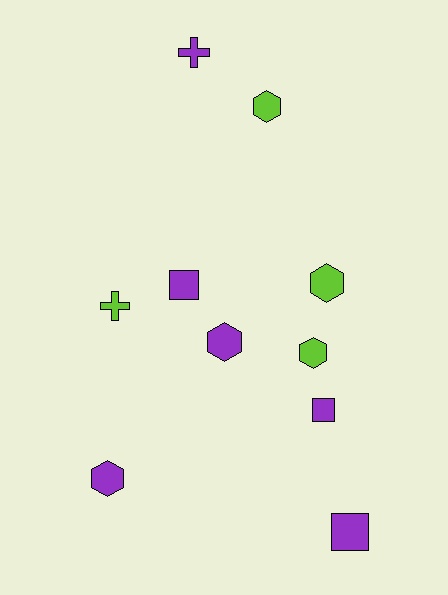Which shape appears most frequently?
Hexagon, with 5 objects.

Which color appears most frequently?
Purple, with 6 objects.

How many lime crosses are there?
There is 1 lime cross.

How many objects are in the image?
There are 10 objects.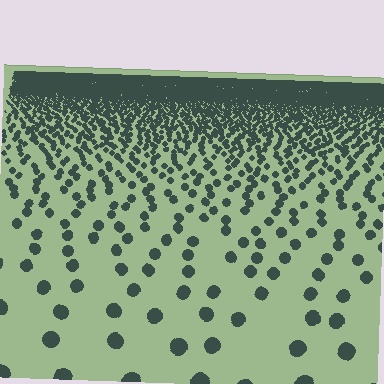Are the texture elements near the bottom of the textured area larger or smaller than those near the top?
Larger. Near the bottom, elements are closer to the viewer and appear at a bigger on-screen size.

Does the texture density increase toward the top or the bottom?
Density increases toward the top.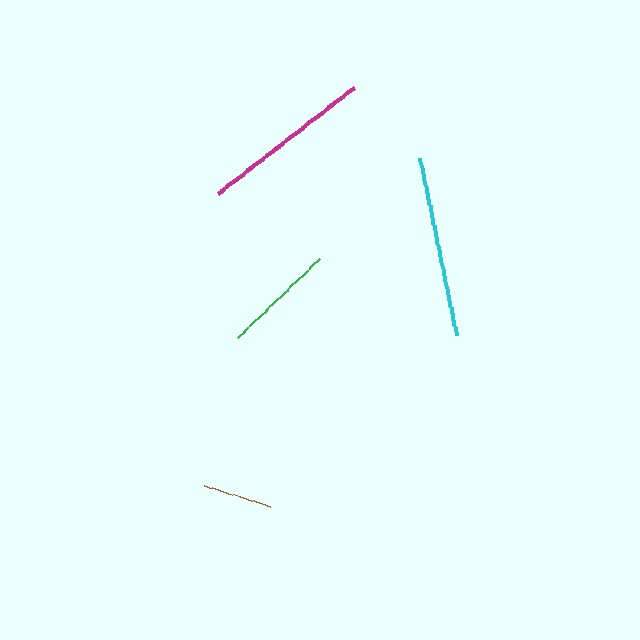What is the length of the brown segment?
The brown segment is approximately 69 pixels long.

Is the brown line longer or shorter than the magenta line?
The magenta line is longer than the brown line.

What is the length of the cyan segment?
The cyan segment is approximately 182 pixels long.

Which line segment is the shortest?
The brown line is the shortest at approximately 69 pixels.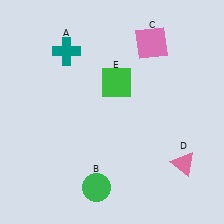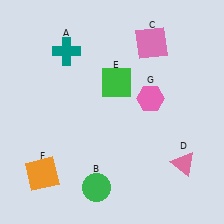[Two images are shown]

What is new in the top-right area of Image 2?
A pink hexagon (G) was added in the top-right area of Image 2.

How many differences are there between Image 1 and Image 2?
There are 2 differences between the two images.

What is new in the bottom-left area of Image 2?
An orange square (F) was added in the bottom-left area of Image 2.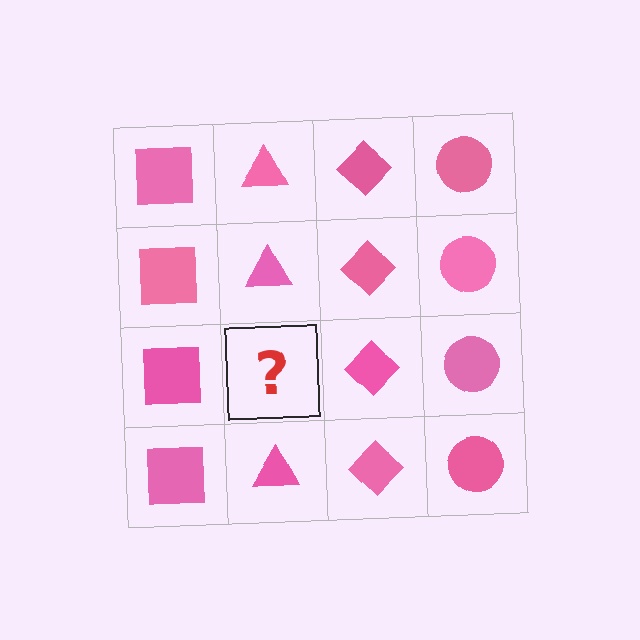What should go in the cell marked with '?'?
The missing cell should contain a pink triangle.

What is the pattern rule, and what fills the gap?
The rule is that each column has a consistent shape. The gap should be filled with a pink triangle.